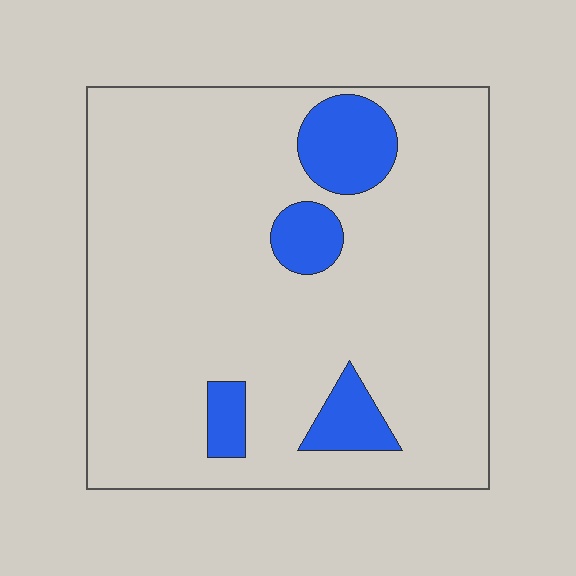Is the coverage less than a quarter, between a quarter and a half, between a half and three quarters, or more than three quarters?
Less than a quarter.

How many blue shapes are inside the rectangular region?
4.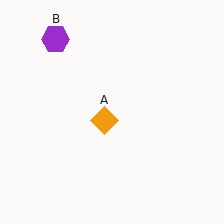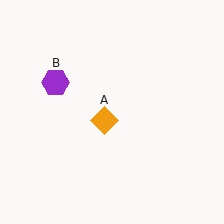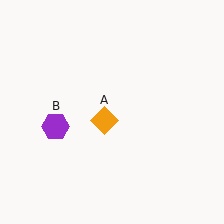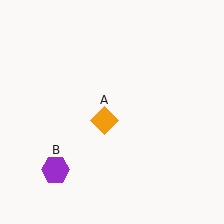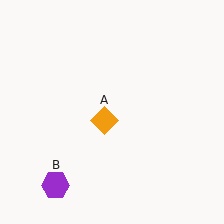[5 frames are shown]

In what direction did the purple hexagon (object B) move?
The purple hexagon (object B) moved down.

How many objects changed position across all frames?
1 object changed position: purple hexagon (object B).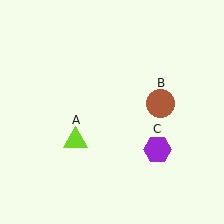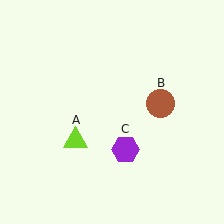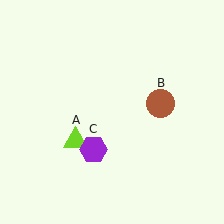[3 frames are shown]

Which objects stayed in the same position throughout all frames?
Lime triangle (object A) and brown circle (object B) remained stationary.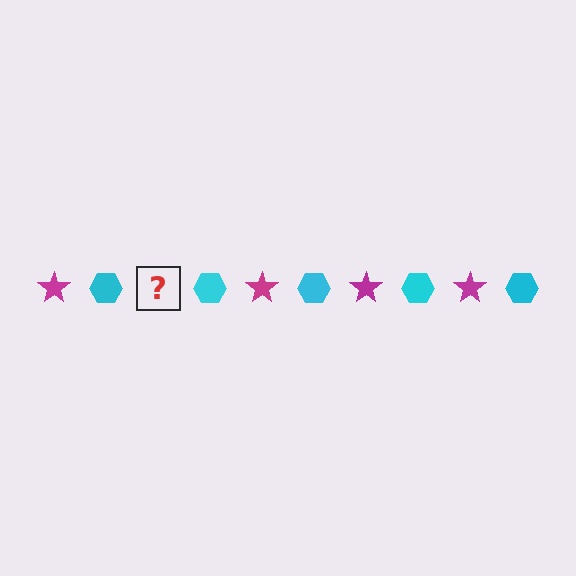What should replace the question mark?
The question mark should be replaced with a magenta star.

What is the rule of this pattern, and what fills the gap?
The rule is that the pattern alternates between magenta star and cyan hexagon. The gap should be filled with a magenta star.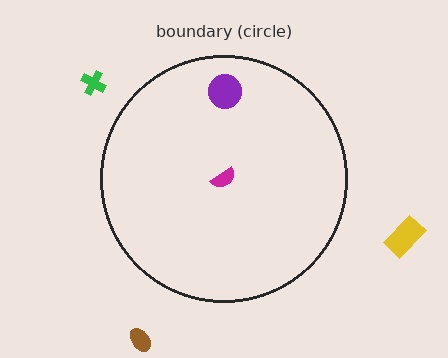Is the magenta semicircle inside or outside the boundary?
Inside.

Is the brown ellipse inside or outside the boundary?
Outside.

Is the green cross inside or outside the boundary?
Outside.